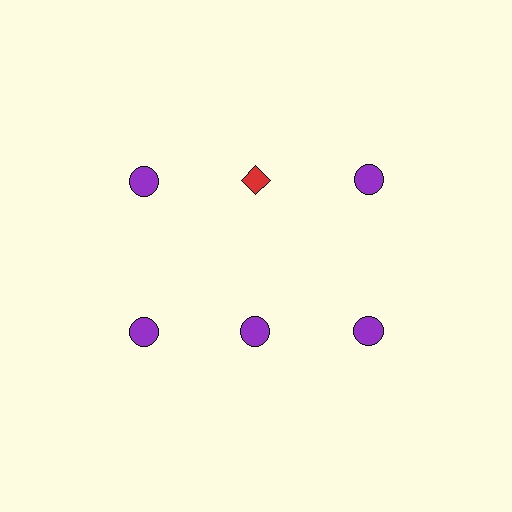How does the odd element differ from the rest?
It differs in both color (red instead of purple) and shape (diamond instead of circle).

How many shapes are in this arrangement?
There are 6 shapes arranged in a grid pattern.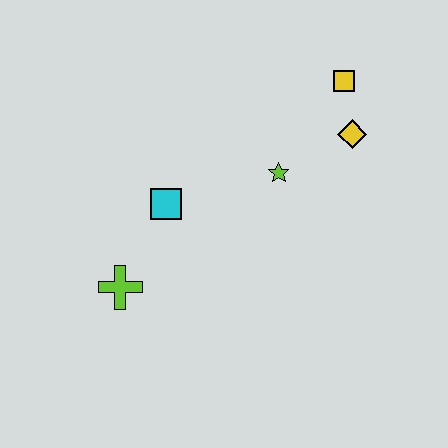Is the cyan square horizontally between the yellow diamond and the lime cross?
Yes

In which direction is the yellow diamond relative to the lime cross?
The yellow diamond is to the right of the lime cross.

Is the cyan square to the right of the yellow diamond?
No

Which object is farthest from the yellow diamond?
The lime cross is farthest from the yellow diamond.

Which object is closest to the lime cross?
The cyan square is closest to the lime cross.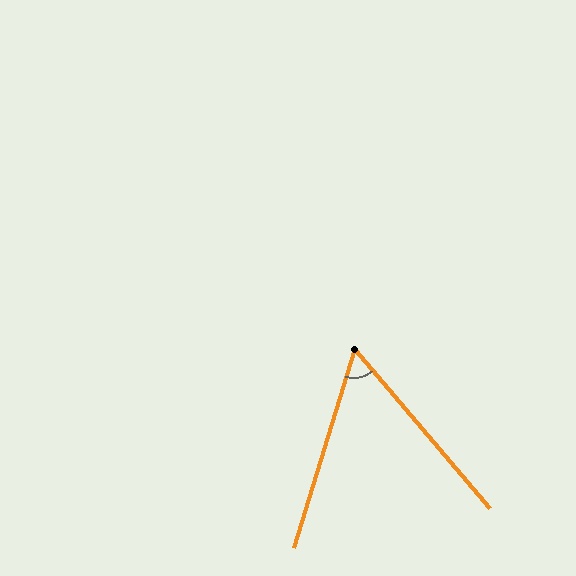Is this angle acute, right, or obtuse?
It is acute.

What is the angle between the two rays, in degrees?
Approximately 58 degrees.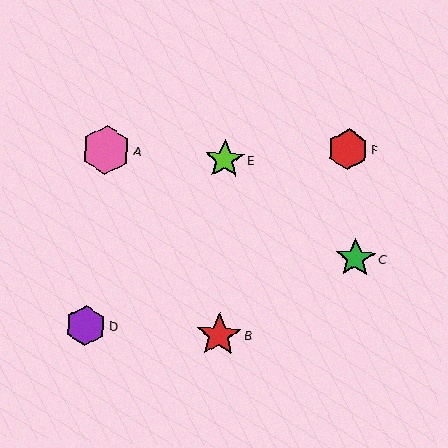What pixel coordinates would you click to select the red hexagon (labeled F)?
Click at (348, 149) to select the red hexagon F.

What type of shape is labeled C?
Shape C is a green star.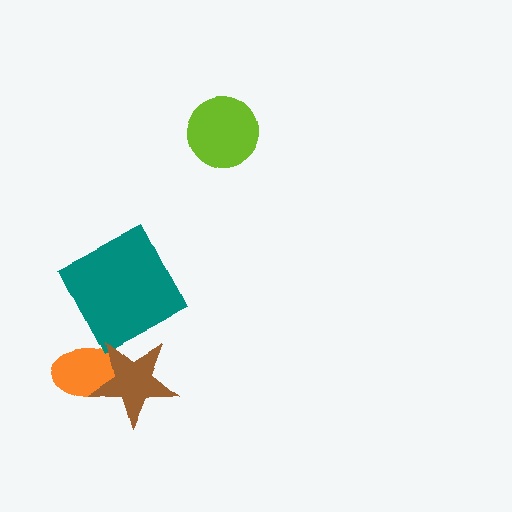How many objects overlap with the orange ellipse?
1 object overlaps with the orange ellipse.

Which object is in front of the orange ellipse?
The brown star is in front of the orange ellipse.